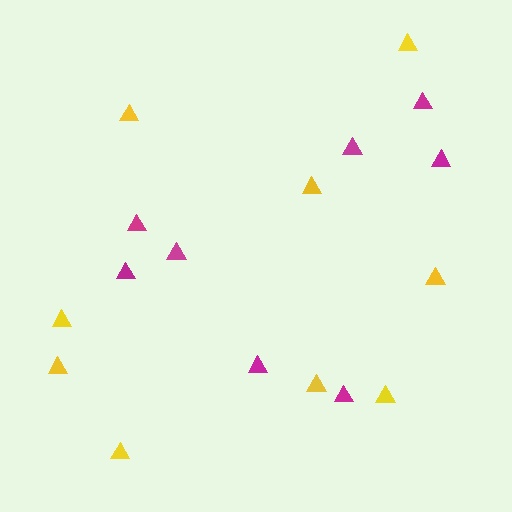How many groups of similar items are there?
There are 2 groups: one group of yellow triangles (9) and one group of magenta triangles (8).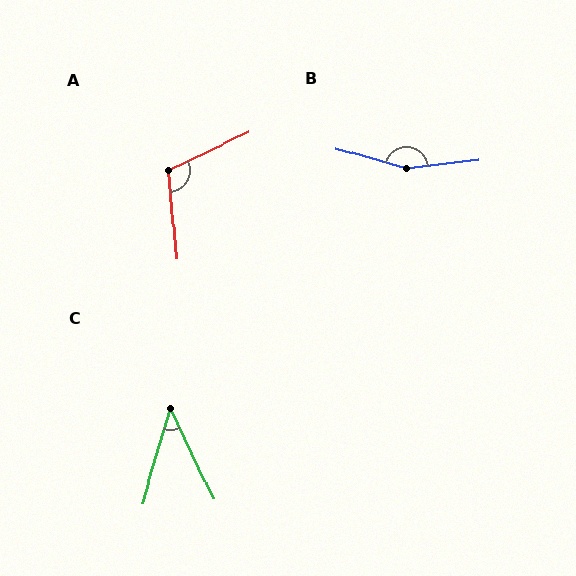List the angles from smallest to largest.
C (42°), A (110°), B (157°).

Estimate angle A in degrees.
Approximately 110 degrees.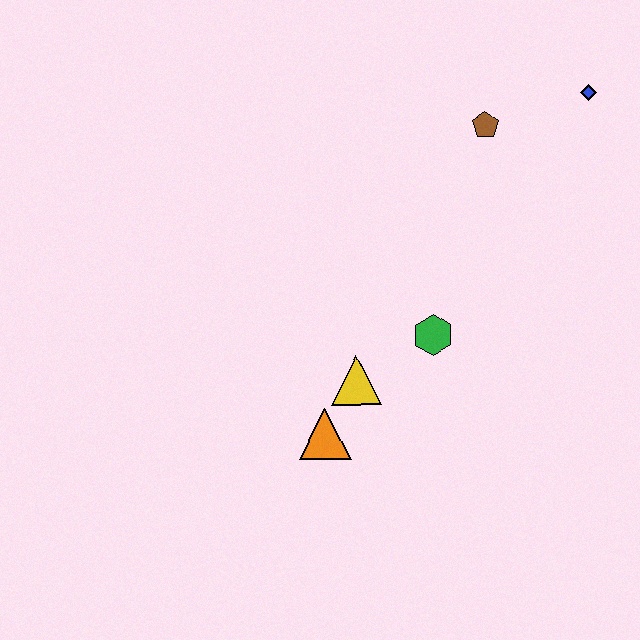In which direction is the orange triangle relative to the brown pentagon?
The orange triangle is below the brown pentagon.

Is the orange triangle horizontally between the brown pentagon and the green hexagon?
No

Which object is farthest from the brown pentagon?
The orange triangle is farthest from the brown pentagon.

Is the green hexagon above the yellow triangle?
Yes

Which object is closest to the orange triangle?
The yellow triangle is closest to the orange triangle.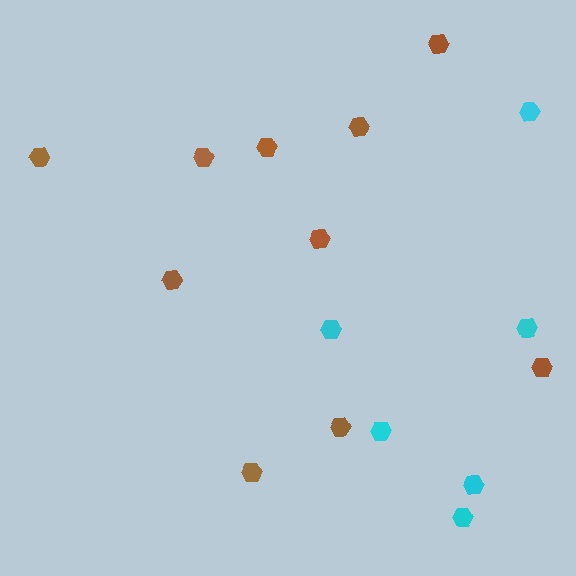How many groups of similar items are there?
There are 2 groups: one group of brown hexagons (10) and one group of cyan hexagons (6).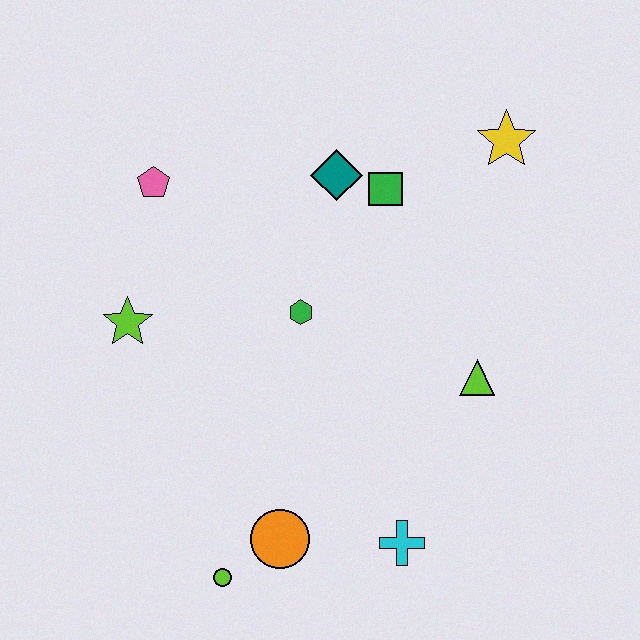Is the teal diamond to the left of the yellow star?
Yes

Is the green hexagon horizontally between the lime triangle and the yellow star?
No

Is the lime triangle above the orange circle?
Yes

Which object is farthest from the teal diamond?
The lime circle is farthest from the teal diamond.